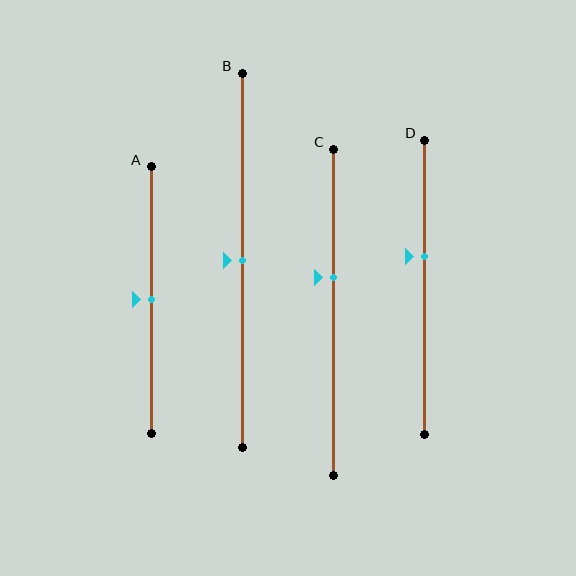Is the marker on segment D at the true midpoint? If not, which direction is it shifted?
No, the marker on segment D is shifted upward by about 10% of the segment length.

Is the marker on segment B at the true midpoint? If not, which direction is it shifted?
Yes, the marker on segment B is at the true midpoint.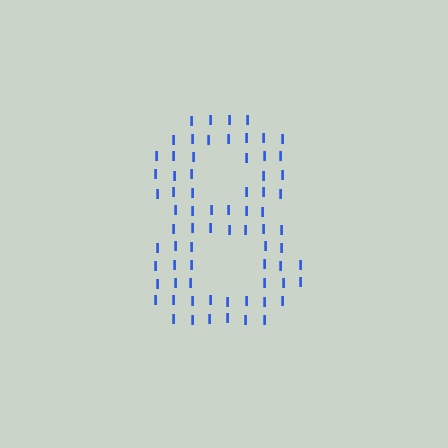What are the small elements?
The small elements are letter I's.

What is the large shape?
The large shape is the digit 8.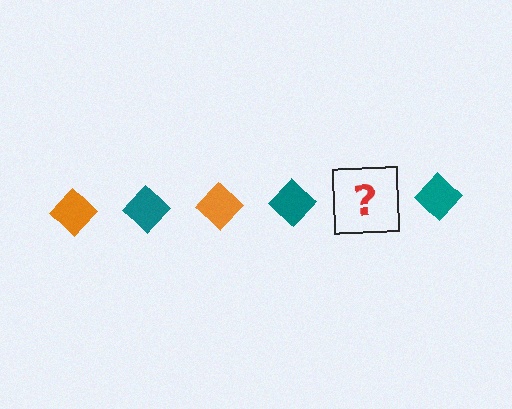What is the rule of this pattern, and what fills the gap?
The rule is that the pattern cycles through orange, teal diamonds. The gap should be filled with an orange diamond.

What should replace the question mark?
The question mark should be replaced with an orange diamond.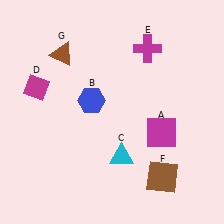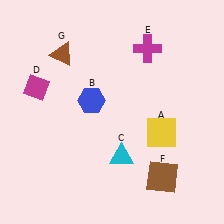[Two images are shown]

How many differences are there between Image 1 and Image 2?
There is 1 difference between the two images.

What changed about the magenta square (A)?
In Image 1, A is magenta. In Image 2, it changed to yellow.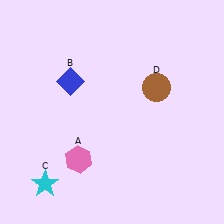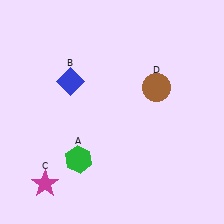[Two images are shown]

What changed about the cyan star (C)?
In Image 1, C is cyan. In Image 2, it changed to magenta.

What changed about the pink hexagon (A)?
In Image 1, A is pink. In Image 2, it changed to green.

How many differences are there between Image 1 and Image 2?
There are 2 differences between the two images.